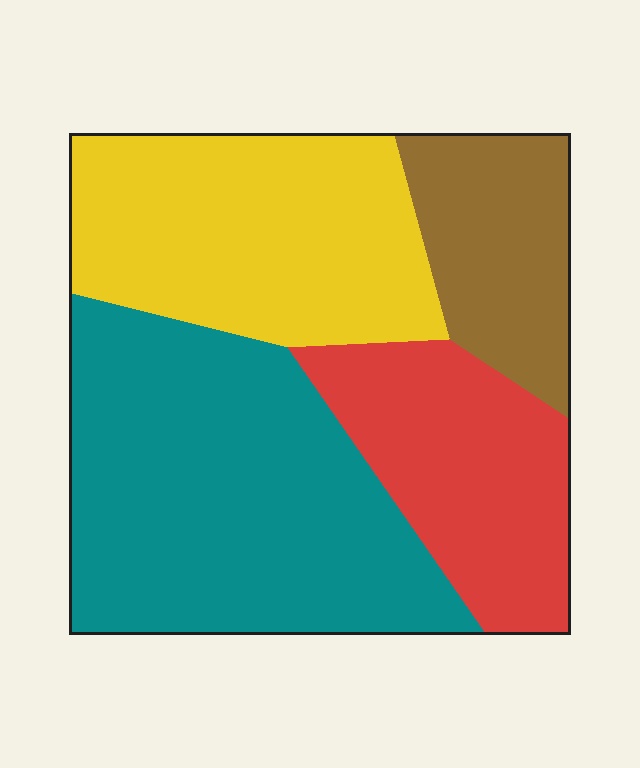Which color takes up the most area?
Teal, at roughly 40%.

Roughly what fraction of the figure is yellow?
Yellow takes up about one quarter (1/4) of the figure.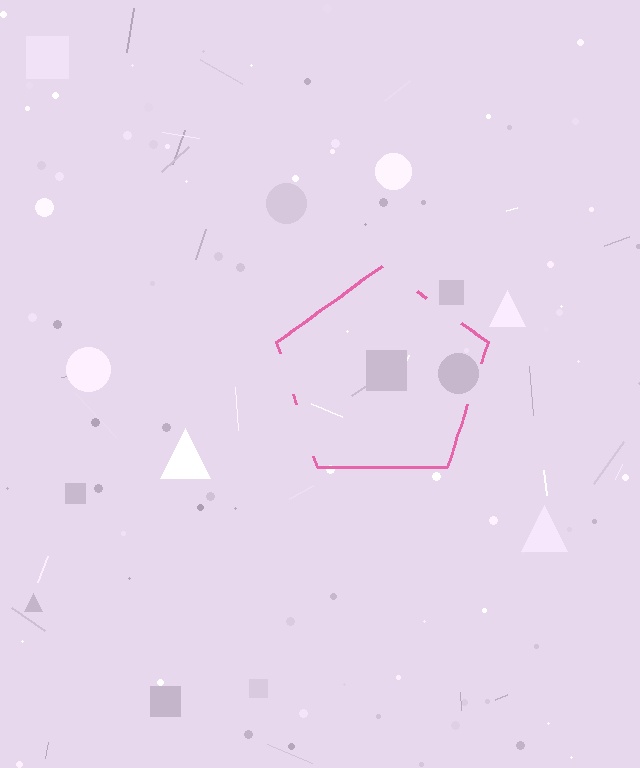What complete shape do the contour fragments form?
The contour fragments form a pentagon.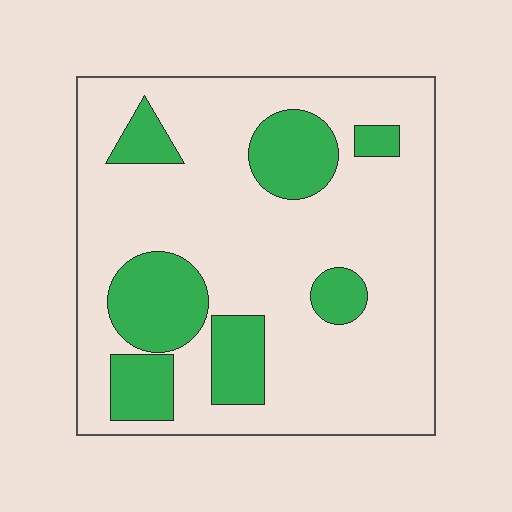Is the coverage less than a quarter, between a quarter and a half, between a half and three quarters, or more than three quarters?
Less than a quarter.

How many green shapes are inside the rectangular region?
7.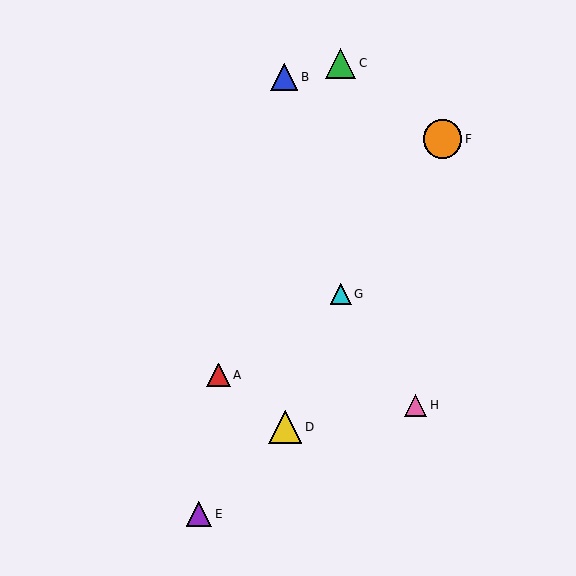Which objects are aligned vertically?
Objects C, G are aligned vertically.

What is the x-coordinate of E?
Object E is at x≈199.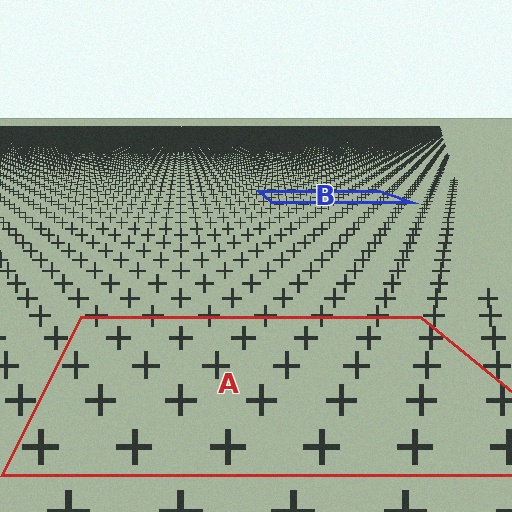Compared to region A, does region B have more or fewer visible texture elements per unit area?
Region B has more texture elements per unit area — they are packed more densely because it is farther away.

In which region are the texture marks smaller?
The texture marks are smaller in region B, because it is farther away.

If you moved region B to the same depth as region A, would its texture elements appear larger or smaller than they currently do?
They would appear larger. At a closer depth, the same texture elements are projected at a bigger on-screen size.